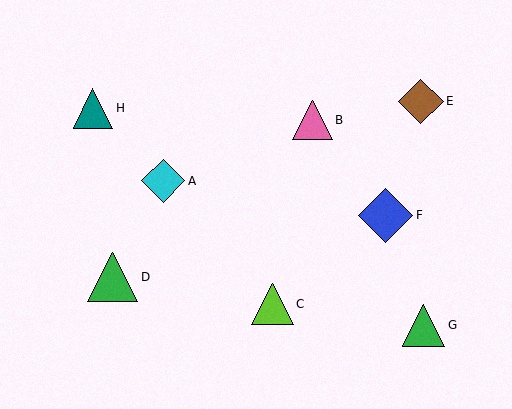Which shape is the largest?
The blue diamond (labeled F) is the largest.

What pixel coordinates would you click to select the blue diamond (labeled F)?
Click at (386, 215) to select the blue diamond F.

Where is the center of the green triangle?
The center of the green triangle is at (113, 277).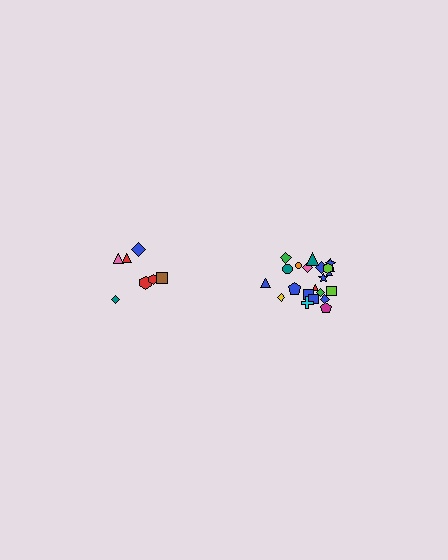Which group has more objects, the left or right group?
The right group.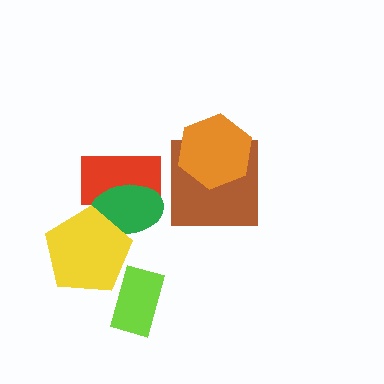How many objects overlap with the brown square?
1 object overlaps with the brown square.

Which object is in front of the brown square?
The orange hexagon is in front of the brown square.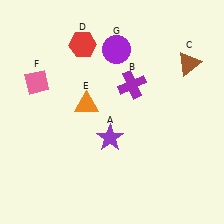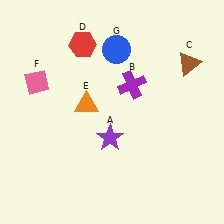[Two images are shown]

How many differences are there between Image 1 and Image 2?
There is 1 difference between the two images.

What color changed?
The circle (G) changed from purple in Image 1 to blue in Image 2.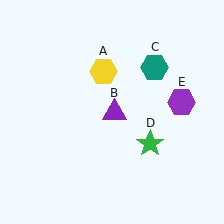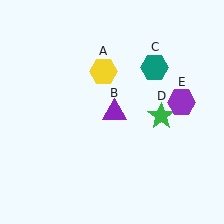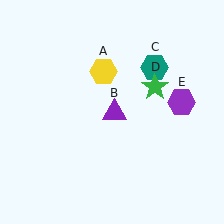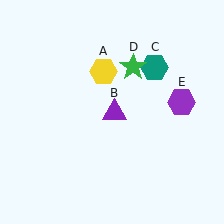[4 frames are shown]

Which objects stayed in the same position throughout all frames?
Yellow hexagon (object A) and purple triangle (object B) and teal hexagon (object C) and purple hexagon (object E) remained stationary.